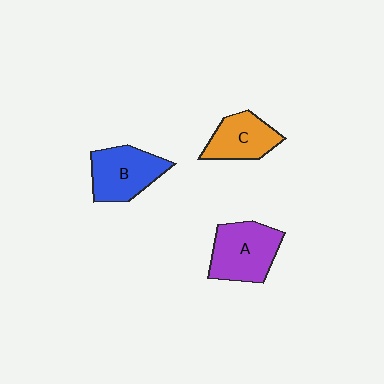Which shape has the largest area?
Shape A (purple).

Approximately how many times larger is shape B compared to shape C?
Approximately 1.2 times.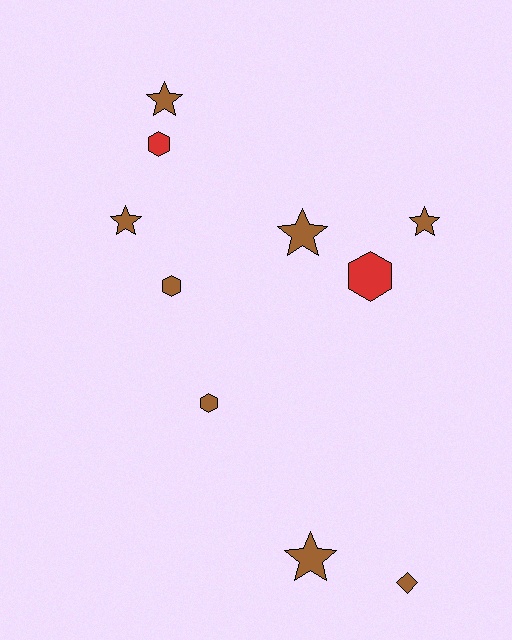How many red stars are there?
There are no red stars.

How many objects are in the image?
There are 10 objects.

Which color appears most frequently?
Brown, with 8 objects.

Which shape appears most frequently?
Star, with 5 objects.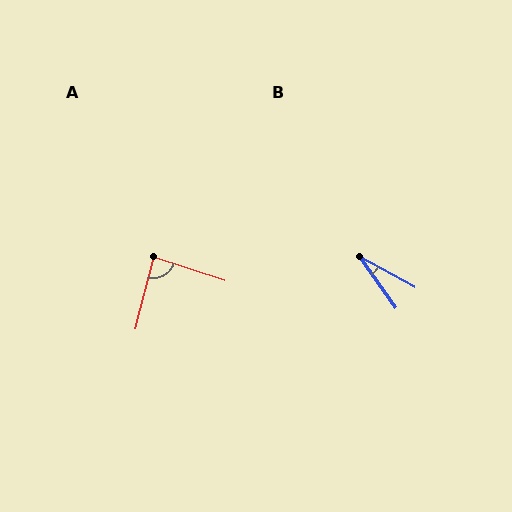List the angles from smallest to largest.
B (26°), A (86°).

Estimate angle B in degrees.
Approximately 26 degrees.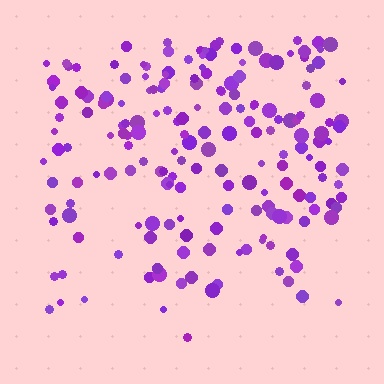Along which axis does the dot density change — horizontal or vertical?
Vertical.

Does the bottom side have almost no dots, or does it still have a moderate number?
Still a moderate number, just noticeably fewer than the top.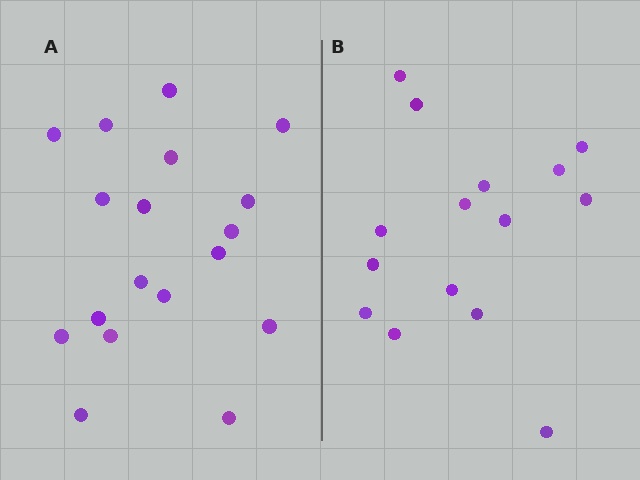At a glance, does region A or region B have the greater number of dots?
Region A (the left region) has more dots.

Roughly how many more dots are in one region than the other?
Region A has just a few more — roughly 2 or 3 more dots than region B.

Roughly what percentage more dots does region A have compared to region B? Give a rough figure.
About 20% more.